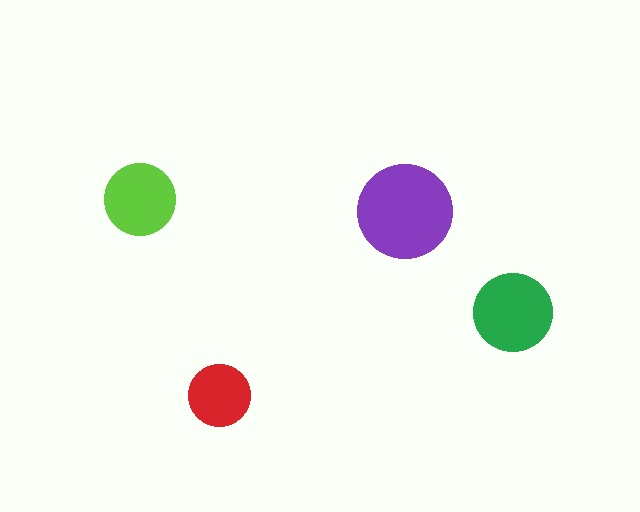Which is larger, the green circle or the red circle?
The green one.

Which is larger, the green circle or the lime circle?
The green one.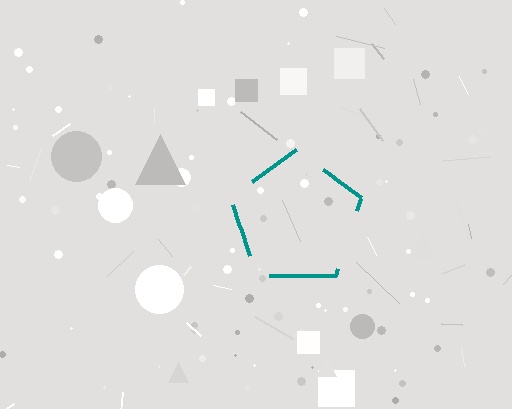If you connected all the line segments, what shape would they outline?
They would outline a pentagon.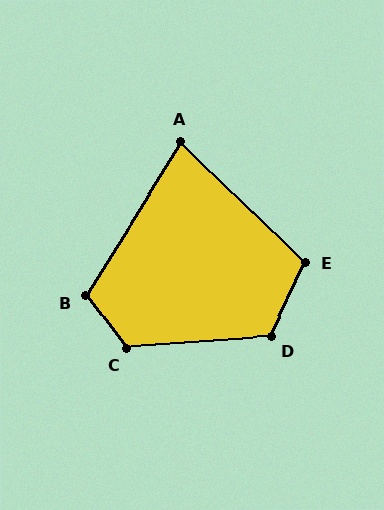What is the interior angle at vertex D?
Approximately 119 degrees (obtuse).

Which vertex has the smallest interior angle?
A, at approximately 78 degrees.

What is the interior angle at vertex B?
Approximately 110 degrees (obtuse).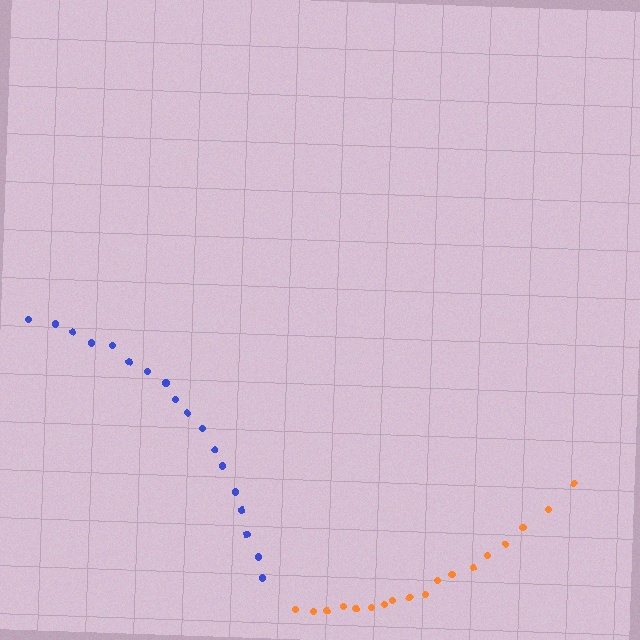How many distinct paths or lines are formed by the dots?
There are 2 distinct paths.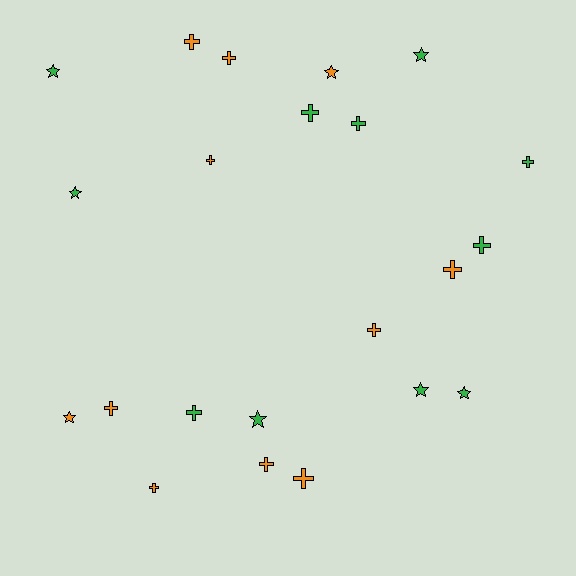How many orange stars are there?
There are 2 orange stars.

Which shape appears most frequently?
Cross, with 14 objects.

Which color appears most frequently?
Green, with 11 objects.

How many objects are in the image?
There are 22 objects.